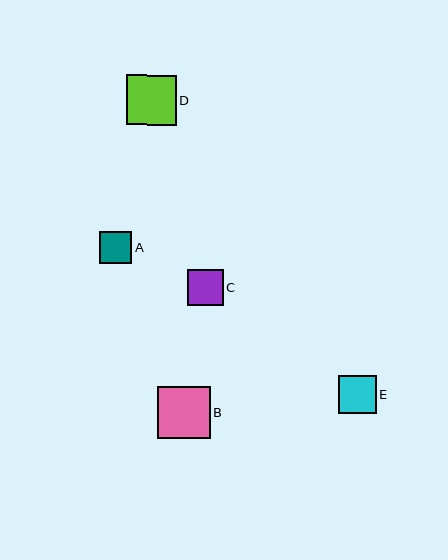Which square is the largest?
Square B is the largest with a size of approximately 52 pixels.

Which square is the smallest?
Square A is the smallest with a size of approximately 32 pixels.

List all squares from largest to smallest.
From largest to smallest: B, D, E, C, A.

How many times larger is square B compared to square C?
Square B is approximately 1.5 times the size of square C.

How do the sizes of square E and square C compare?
Square E and square C are approximately the same size.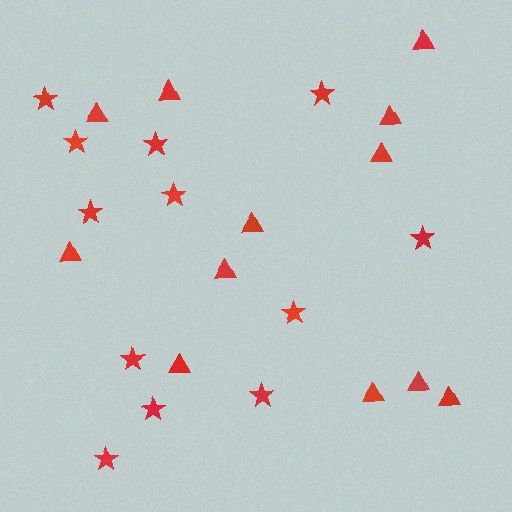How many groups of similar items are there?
There are 2 groups: one group of triangles (12) and one group of stars (12).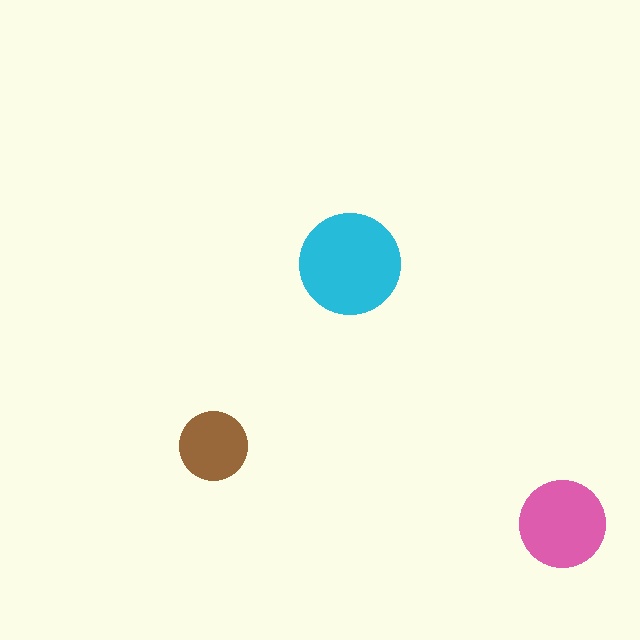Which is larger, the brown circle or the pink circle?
The pink one.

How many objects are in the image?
There are 3 objects in the image.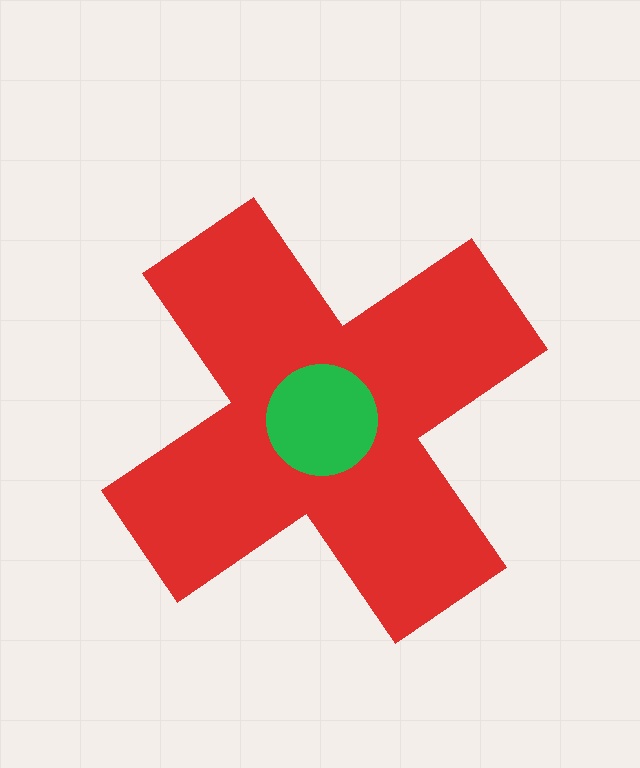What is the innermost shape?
The green circle.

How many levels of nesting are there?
2.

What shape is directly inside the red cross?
The green circle.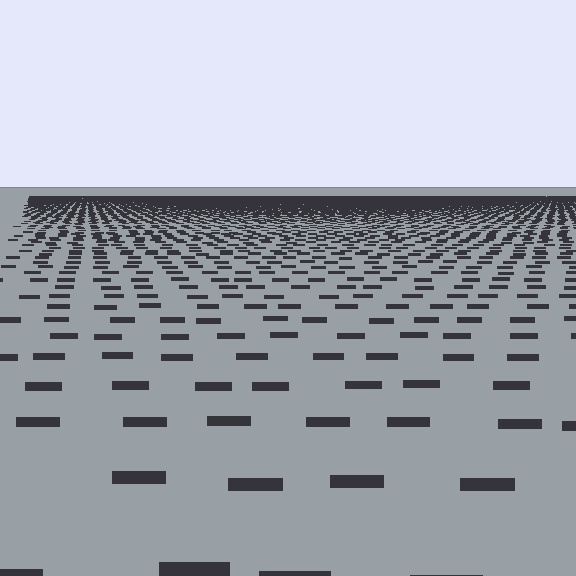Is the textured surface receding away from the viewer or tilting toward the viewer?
The surface is receding away from the viewer. Texture elements get smaller and denser toward the top.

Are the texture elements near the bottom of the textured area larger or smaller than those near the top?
Larger. Near the bottom, elements are closer to the viewer and appear at a bigger on-screen size.